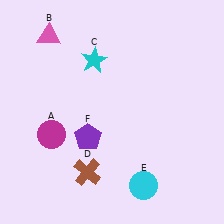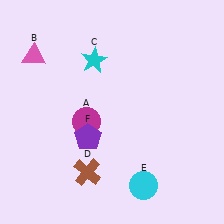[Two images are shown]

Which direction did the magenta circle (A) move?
The magenta circle (A) moved right.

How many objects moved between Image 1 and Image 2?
2 objects moved between the two images.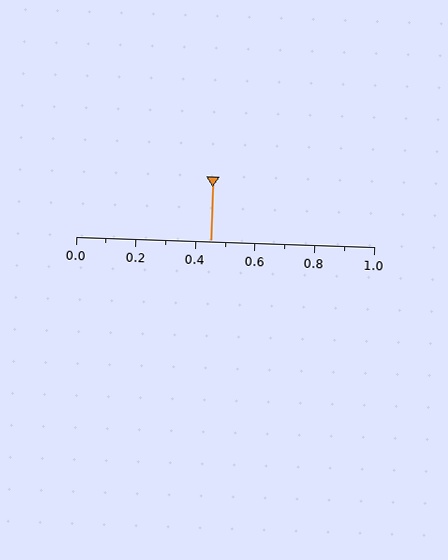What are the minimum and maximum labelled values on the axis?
The axis runs from 0.0 to 1.0.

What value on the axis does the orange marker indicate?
The marker indicates approximately 0.45.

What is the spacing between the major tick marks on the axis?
The major ticks are spaced 0.2 apart.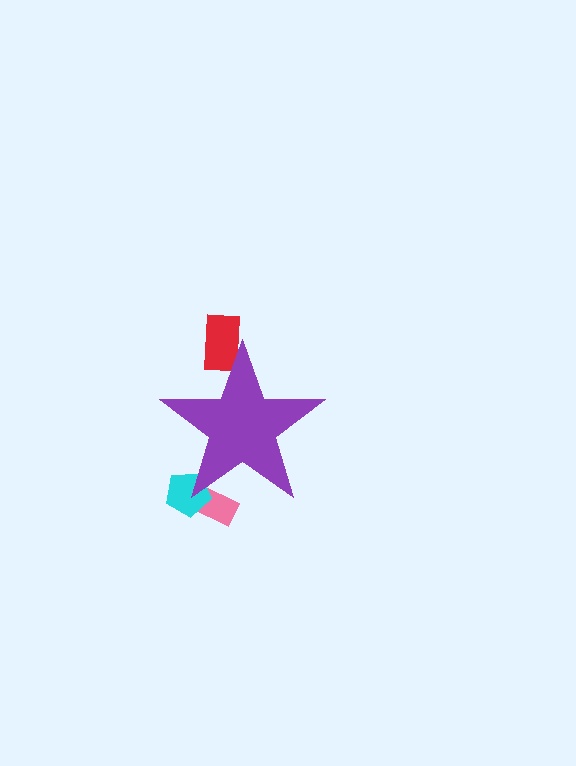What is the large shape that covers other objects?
A purple star.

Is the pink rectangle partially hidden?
Yes, the pink rectangle is partially hidden behind the purple star.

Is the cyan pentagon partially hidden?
Yes, the cyan pentagon is partially hidden behind the purple star.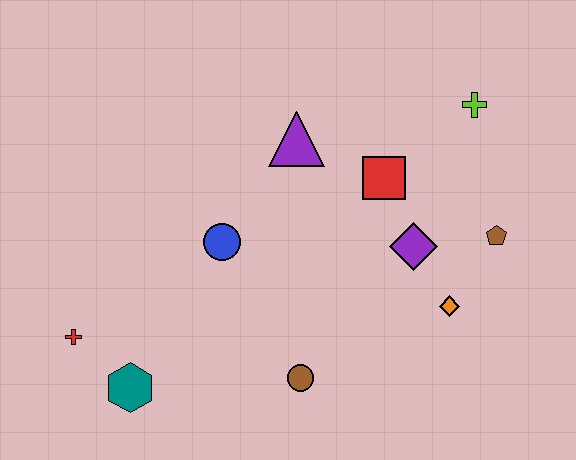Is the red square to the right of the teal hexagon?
Yes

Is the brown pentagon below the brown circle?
No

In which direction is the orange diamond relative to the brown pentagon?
The orange diamond is below the brown pentagon.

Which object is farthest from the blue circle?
The lime cross is farthest from the blue circle.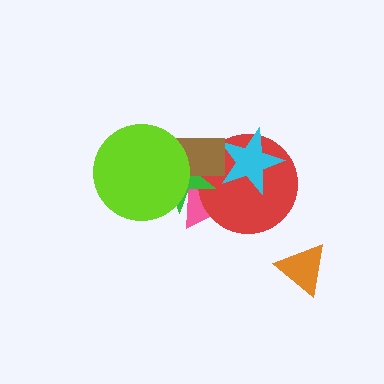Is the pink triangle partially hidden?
Yes, it is partially covered by another shape.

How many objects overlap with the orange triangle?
0 objects overlap with the orange triangle.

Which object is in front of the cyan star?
The brown rectangle is in front of the cyan star.